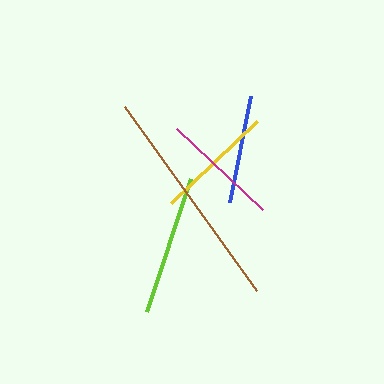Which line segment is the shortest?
The blue line is the shortest at approximately 108 pixels.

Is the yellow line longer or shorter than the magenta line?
The yellow line is longer than the magenta line.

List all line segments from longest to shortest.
From longest to shortest: brown, lime, yellow, magenta, blue.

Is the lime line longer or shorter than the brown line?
The brown line is longer than the lime line.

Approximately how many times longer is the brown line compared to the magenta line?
The brown line is approximately 1.9 times the length of the magenta line.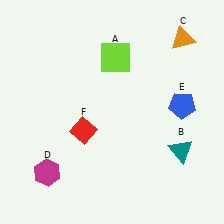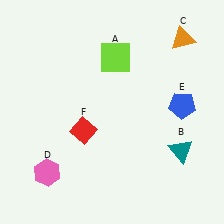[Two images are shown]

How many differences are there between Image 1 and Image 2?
There is 1 difference between the two images.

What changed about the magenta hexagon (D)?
In Image 1, D is magenta. In Image 2, it changed to pink.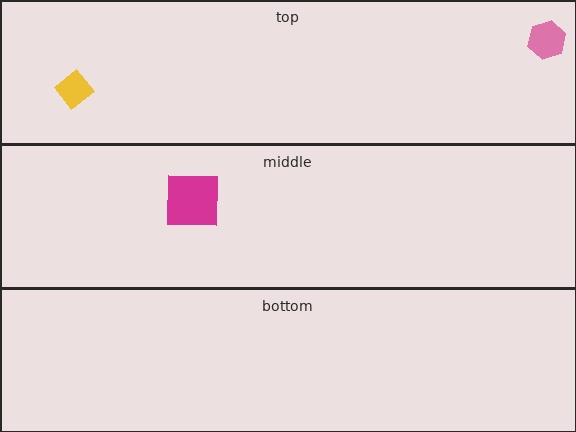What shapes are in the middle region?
The magenta square.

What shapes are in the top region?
The pink hexagon, the yellow diamond.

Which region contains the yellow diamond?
The top region.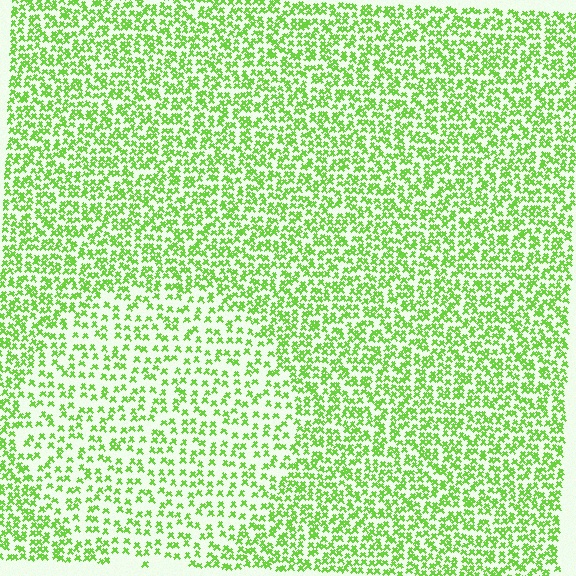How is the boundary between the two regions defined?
The boundary is defined by a change in element density (approximately 1.8x ratio). All elements are the same color, size, and shape.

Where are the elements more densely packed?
The elements are more densely packed outside the circle boundary.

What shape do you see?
I see a circle.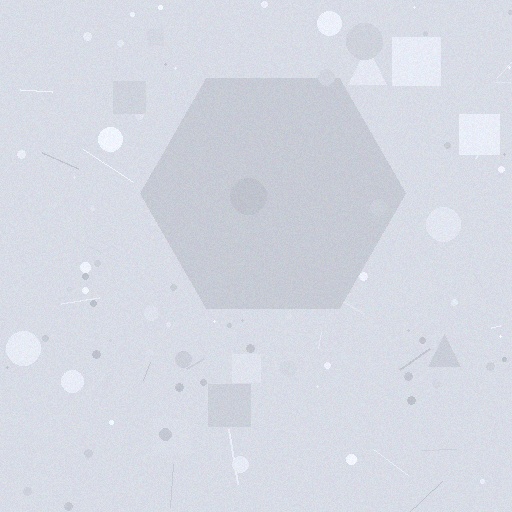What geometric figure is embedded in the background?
A hexagon is embedded in the background.